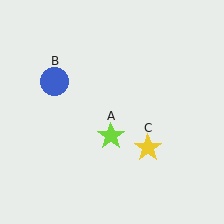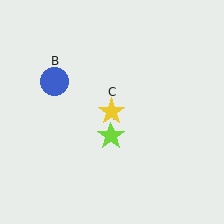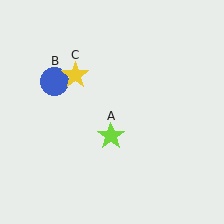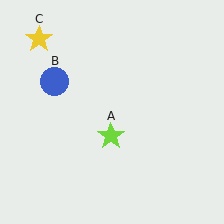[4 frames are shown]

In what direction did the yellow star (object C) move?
The yellow star (object C) moved up and to the left.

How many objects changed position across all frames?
1 object changed position: yellow star (object C).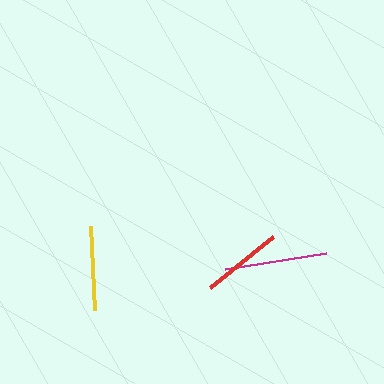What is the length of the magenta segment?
The magenta segment is approximately 102 pixels long.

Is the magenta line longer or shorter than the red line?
The magenta line is longer than the red line.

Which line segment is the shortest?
The red line is the shortest at approximately 81 pixels.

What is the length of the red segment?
The red segment is approximately 81 pixels long.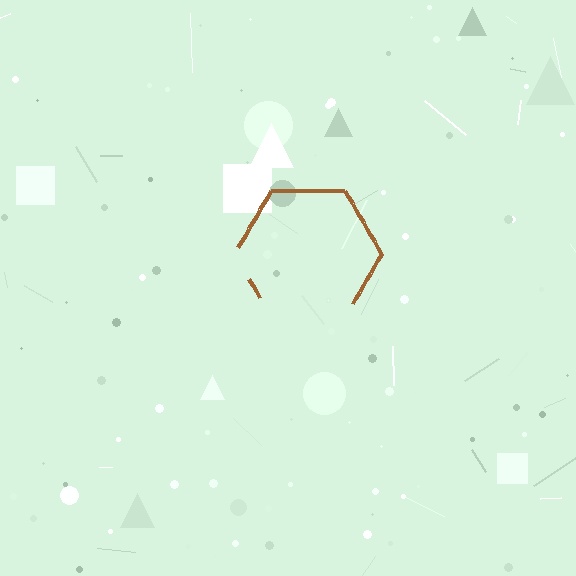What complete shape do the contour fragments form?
The contour fragments form a hexagon.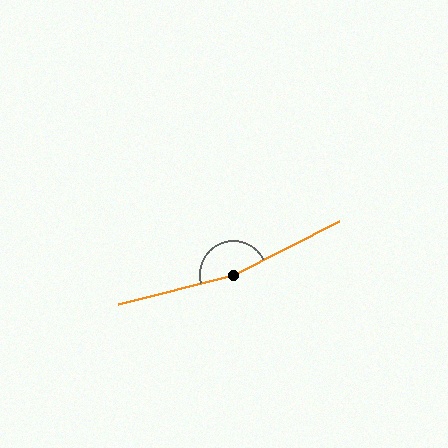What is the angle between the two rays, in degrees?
Approximately 168 degrees.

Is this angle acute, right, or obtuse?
It is obtuse.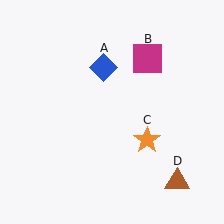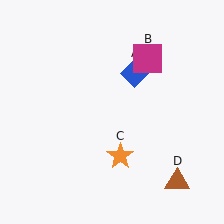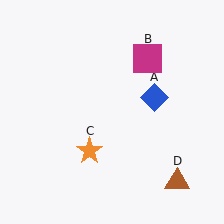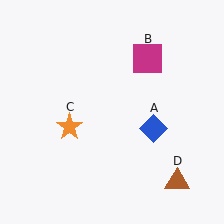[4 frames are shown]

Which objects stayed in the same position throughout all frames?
Magenta square (object B) and brown triangle (object D) remained stationary.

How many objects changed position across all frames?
2 objects changed position: blue diamond (object A), orange star (object C).